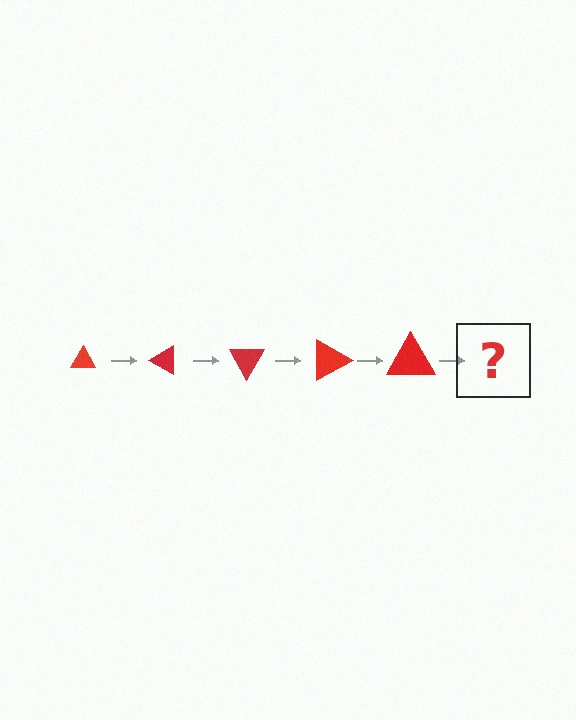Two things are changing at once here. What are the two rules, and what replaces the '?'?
The two rules are that the triangle grows larger each step and it rotates 30 degrees each step. The '?' should be a triangle, larger than the previous one and rotated 150 degrees from the start.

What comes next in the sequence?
The next element should be a triangle, larger than the previous one and rotated 150 degrees from the start.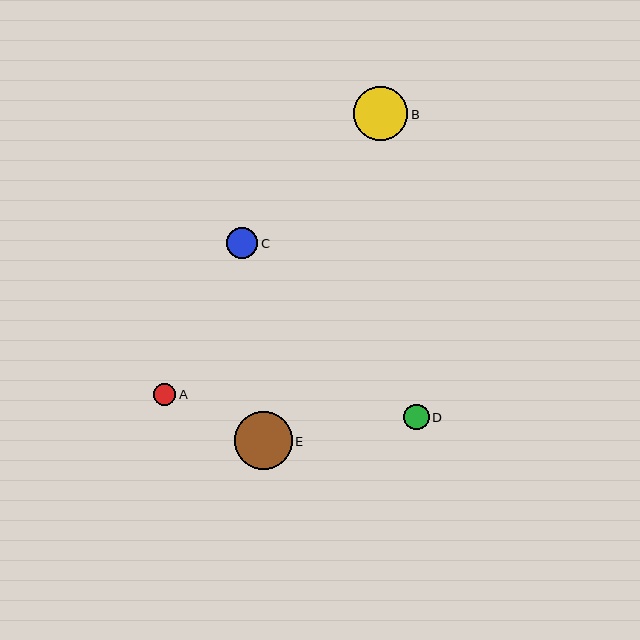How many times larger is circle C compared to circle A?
Circle C is approximately 1.4 times the size of circle A.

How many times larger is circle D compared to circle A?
Circle D is approximately 1.2 times the size of circle A.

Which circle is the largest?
Circle E is the largest with a size of approximately 58 pixels.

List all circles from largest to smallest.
From largest to smallest: E, B, C, D, A.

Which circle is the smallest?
Circle A is the smallest with a size of approximately 22 pixels.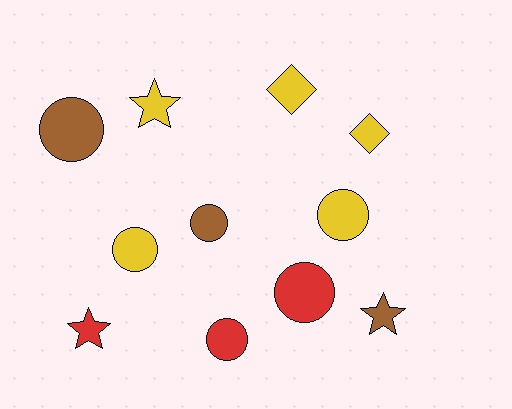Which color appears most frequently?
Yellow, with 5 objects.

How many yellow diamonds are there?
There are 2 yellow diamonds.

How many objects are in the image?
There are 11 objects.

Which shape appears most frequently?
Circle, with 6 objects.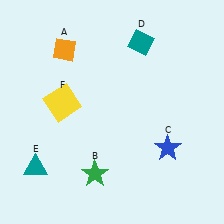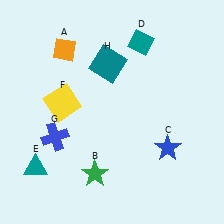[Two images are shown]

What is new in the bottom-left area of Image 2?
A blue cross (G) was added in the bottom-left area of Image 2.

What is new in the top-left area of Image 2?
A teal square (H) was added in the top-left area of Image 2.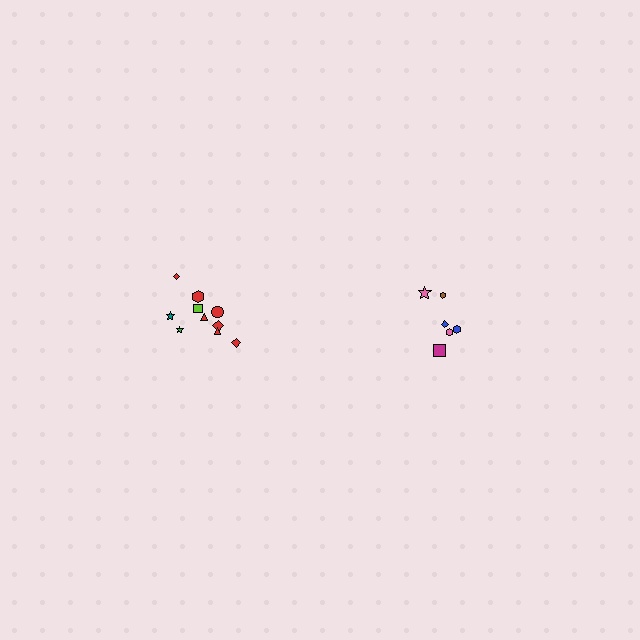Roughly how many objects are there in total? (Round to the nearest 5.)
Roughly 15 objects in total.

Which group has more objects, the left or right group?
The left group.